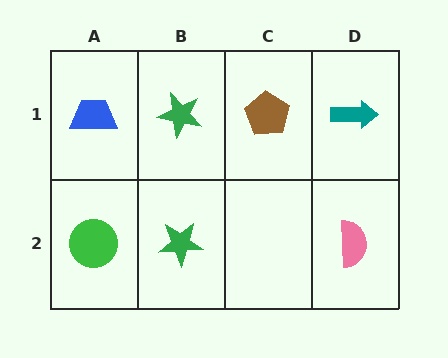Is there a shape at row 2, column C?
No, that cell is empty.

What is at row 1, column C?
A brown pentagon.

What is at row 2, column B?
A green star.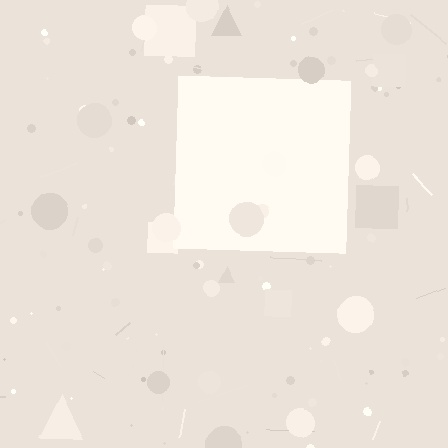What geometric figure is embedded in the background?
A square is embedded in the background.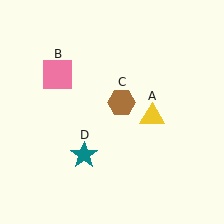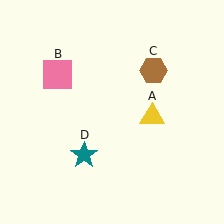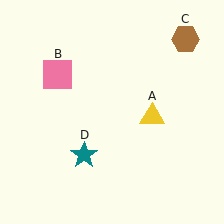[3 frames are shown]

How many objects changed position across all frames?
1 object changed position: brown hexagon (object C).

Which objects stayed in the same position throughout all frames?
Yellow triangle (object A) and pink square (object B) and teal star (object D) remained stationary.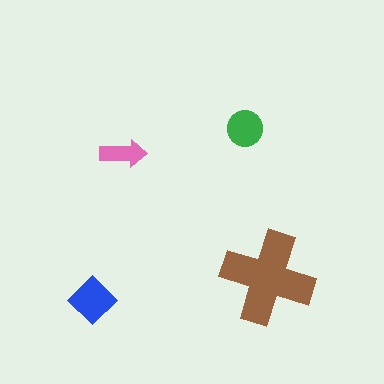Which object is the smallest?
The pink arrow.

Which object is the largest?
The brown cross.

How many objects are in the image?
There are 4 objects in the image.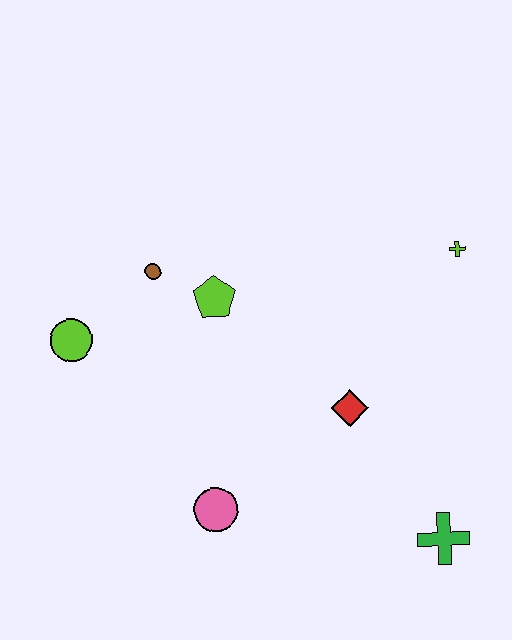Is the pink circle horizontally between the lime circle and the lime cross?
Yes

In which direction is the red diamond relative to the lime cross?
The red diamond is below the lime cross.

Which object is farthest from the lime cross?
The lime circle is farthest from the lime cross.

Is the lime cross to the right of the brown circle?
Yes